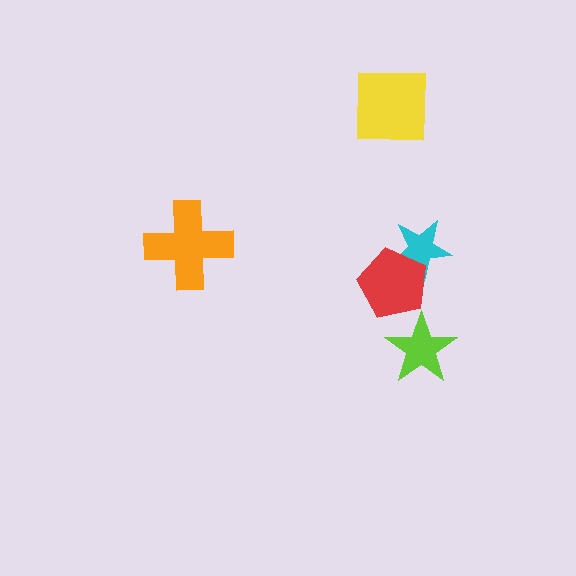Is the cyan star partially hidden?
Yes, it is partially covered by another shape.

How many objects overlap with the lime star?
0 objects overlap with the lime star.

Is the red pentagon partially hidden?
No, no other shape covers it.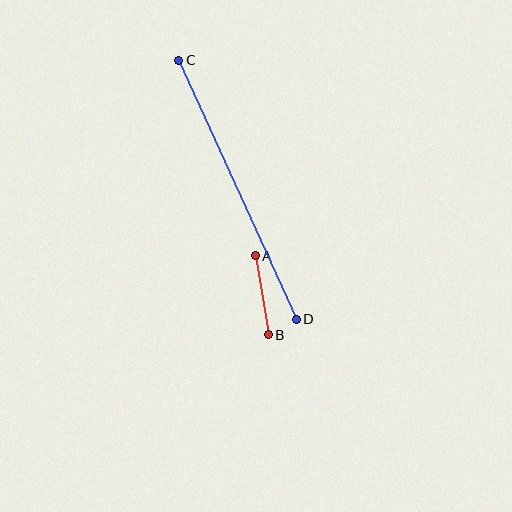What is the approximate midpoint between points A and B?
The midpoint is at approximately (262, 295) pixels.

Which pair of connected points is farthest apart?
Points C and D are farthest apart.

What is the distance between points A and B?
The distance is approximately 80 pixels.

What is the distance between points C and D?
The distance is approximately 284 pixels.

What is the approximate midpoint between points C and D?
The midpoint is at approximately (237, 190) pixels.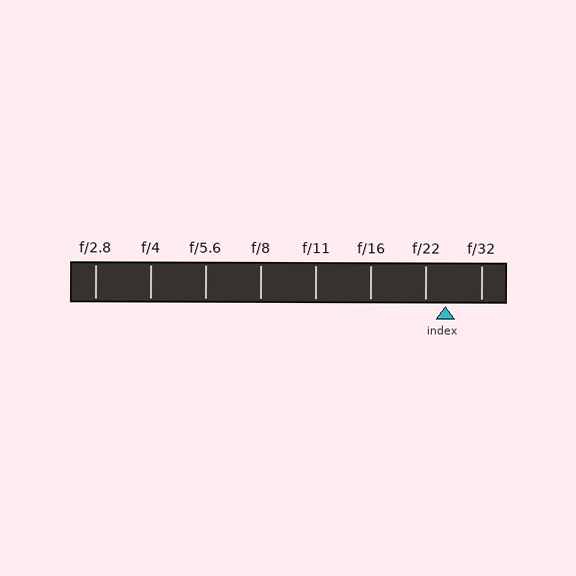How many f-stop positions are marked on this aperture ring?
There are 8 f-stop positions marked.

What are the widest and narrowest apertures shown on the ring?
The widest aperture shown is f/2.8 and the narrowest is f/32.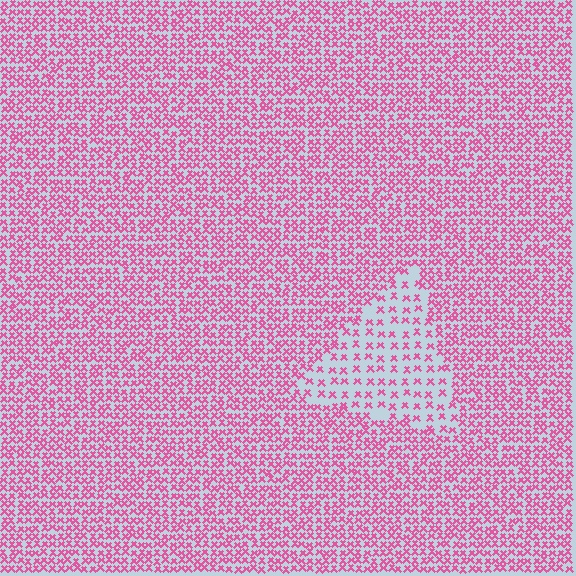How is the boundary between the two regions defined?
The boundary is defined by a change in element density (approximately 2.3x ratio). All elements are the same color, size, and shape.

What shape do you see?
I see a triangle.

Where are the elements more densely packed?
The elements are more densely packed outside the triangle boundary.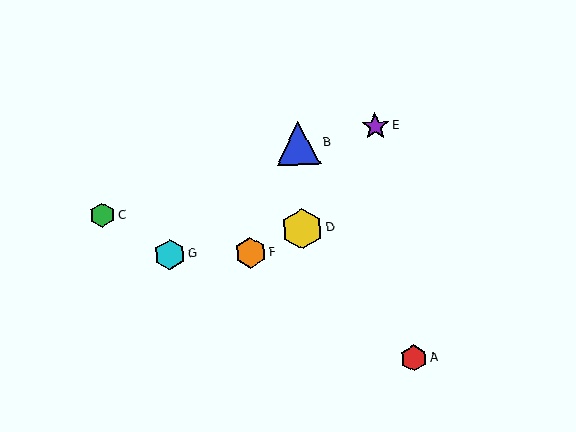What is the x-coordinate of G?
Object G is at x≈170.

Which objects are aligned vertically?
Objects B, D are aligned vertically.